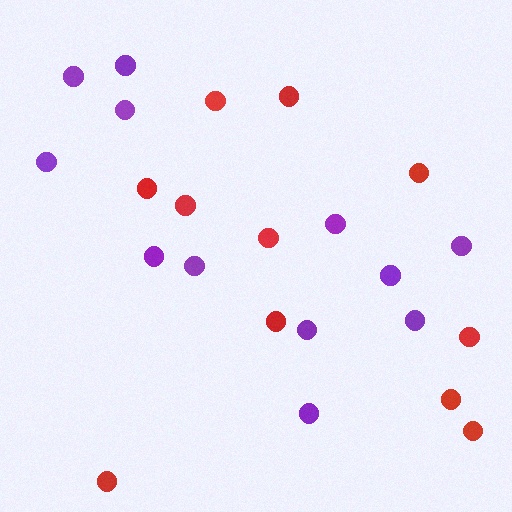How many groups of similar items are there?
There are 2 groups: one group of red circles (11) and one group of purple circles (12).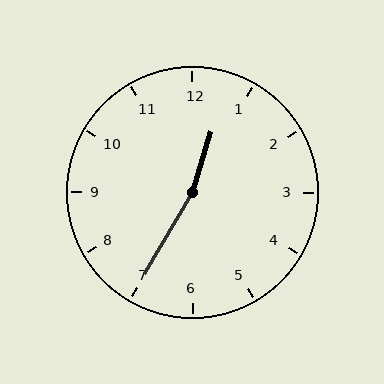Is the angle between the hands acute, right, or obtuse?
It is obtuse.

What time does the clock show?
12:35.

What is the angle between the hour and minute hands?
Approximately 168 degrees.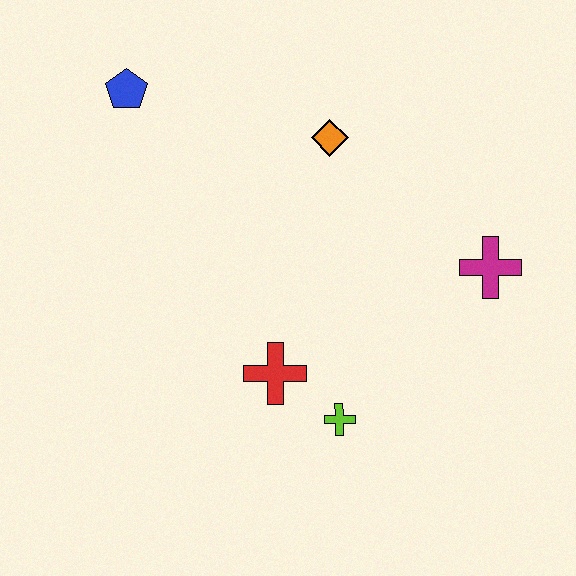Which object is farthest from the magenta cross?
The blue pentagon is farthest from the magenta cross.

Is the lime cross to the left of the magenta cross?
Yes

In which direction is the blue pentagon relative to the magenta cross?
The blue pentagon is to the left of the magenta cross.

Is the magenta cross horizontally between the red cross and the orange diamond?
No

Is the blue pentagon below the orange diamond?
No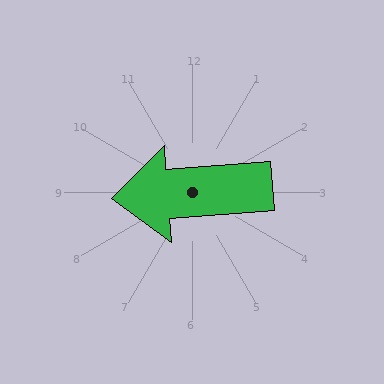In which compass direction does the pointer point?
West.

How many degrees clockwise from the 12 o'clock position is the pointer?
Approximately 266 degrees.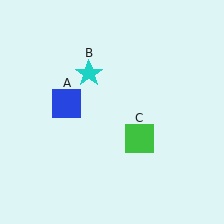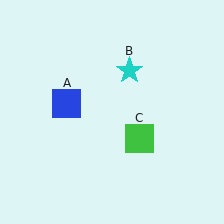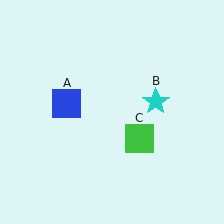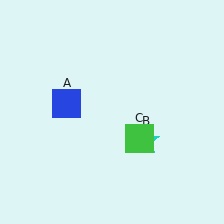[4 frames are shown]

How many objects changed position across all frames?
1 object changed position: cyan star (object B).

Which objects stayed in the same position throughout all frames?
Blue square (object A) and green square (object C) remained stationary.